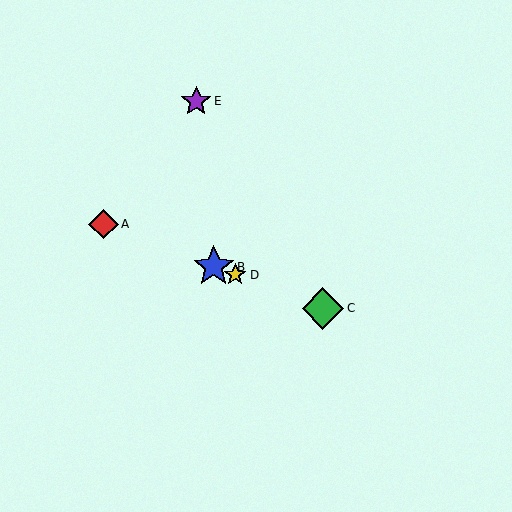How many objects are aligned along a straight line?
4 objects (A, B, C, D) are aligned along a straight line.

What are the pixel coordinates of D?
Object D is at (235, 275).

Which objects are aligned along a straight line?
Objects A, B, C, D are aligned along a straight line.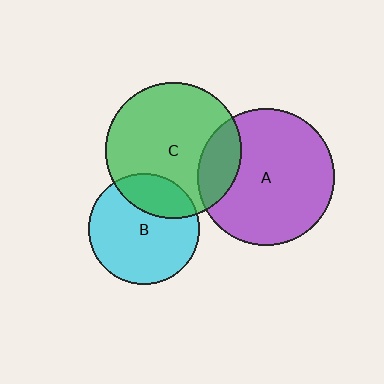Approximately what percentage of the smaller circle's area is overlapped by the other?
Approximately 20%.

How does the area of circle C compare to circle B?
Approximately 1.5 times.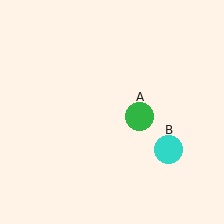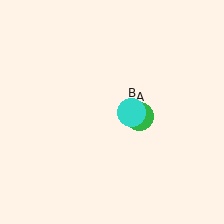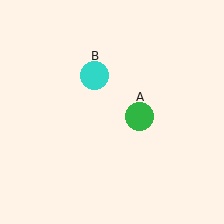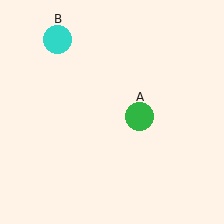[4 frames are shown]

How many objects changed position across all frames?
1 object changed position: cyan circle (object B).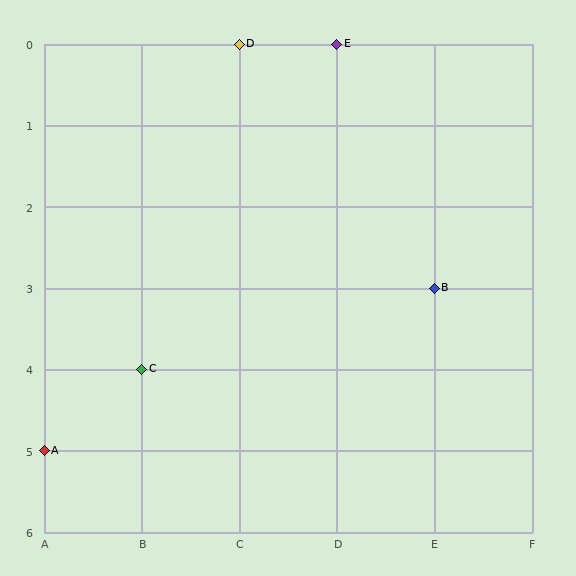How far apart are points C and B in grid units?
Points C and B are 3 columns and 1 row apart (about 3.2 grid units diagonally).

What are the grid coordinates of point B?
Point B is at grid coordinates (E, 3).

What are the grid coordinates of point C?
Point C is at grid coordinates (B, 4).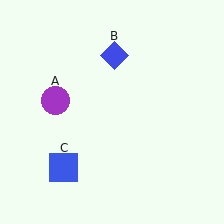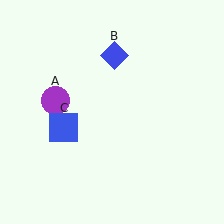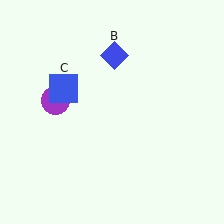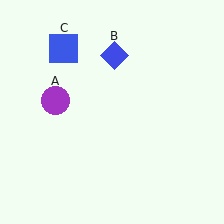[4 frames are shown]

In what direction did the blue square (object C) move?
The blue square (object C) moved up.